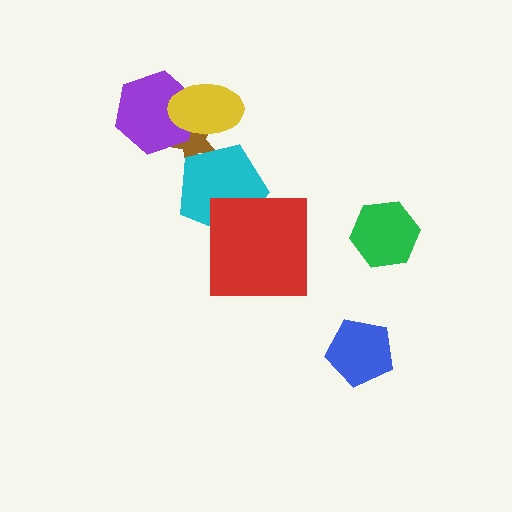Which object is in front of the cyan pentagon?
The red square is in front of the cyan pentagon.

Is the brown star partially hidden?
Yes, it is partially covered by another shape.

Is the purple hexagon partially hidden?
Yes, it is partially covered by another shape.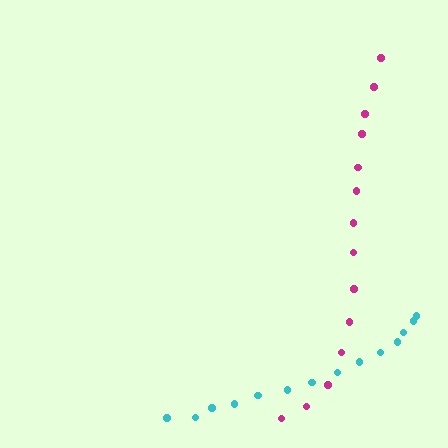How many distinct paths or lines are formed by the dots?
There are 2 distinct paths.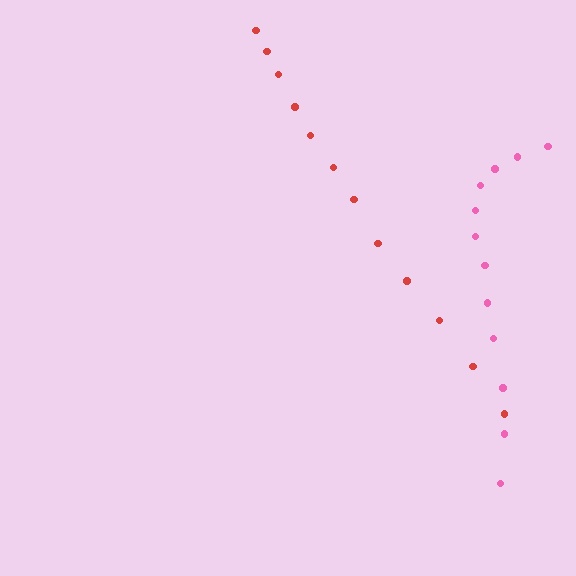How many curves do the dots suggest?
There are 2 distinct paths.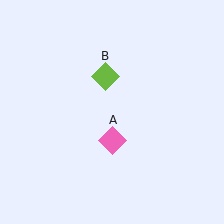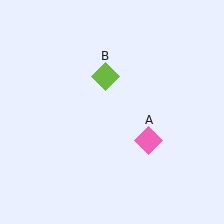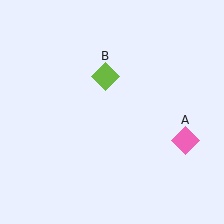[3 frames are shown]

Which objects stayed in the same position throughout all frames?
Lime diamond (object B) remained stationary.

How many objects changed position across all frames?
1 object changed position: pink diamond (object A).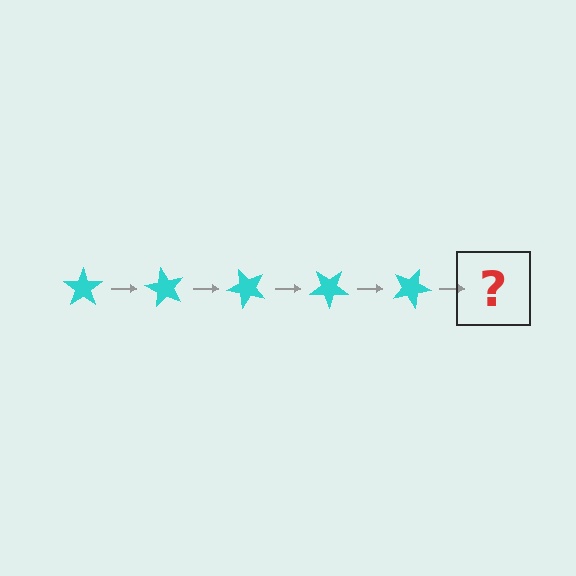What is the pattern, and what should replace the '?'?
The pattern is that the star rotates 60 degrees each step. The '?' should be a cyan star rotated 300 degrees.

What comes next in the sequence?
The next element should be a cyan star rotated 300 degrees.